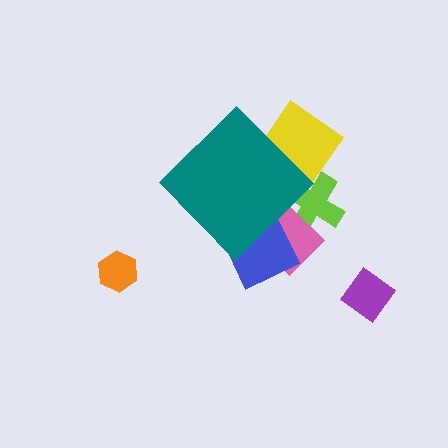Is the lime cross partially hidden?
Yes, the lime cross is partially hidden behind the teal diamond.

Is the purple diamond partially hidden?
No, the purple diamond is fully visible.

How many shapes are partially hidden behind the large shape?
4 shapes are partially hidden.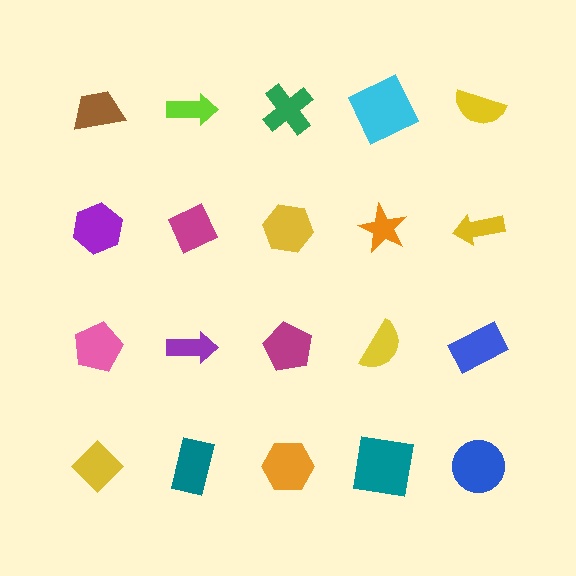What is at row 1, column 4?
A cyan square.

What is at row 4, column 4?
A teal square.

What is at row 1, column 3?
A green cross.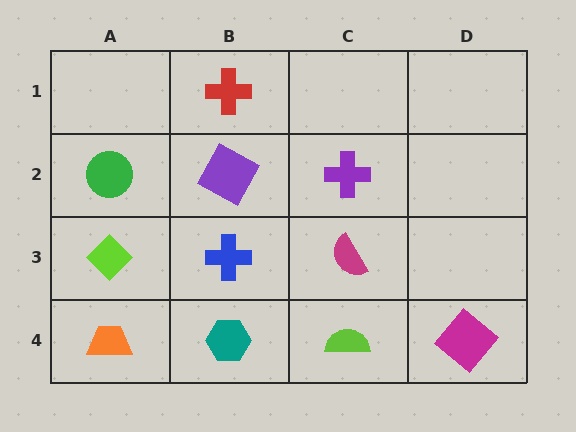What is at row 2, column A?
A green circle.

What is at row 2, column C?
A purple cross.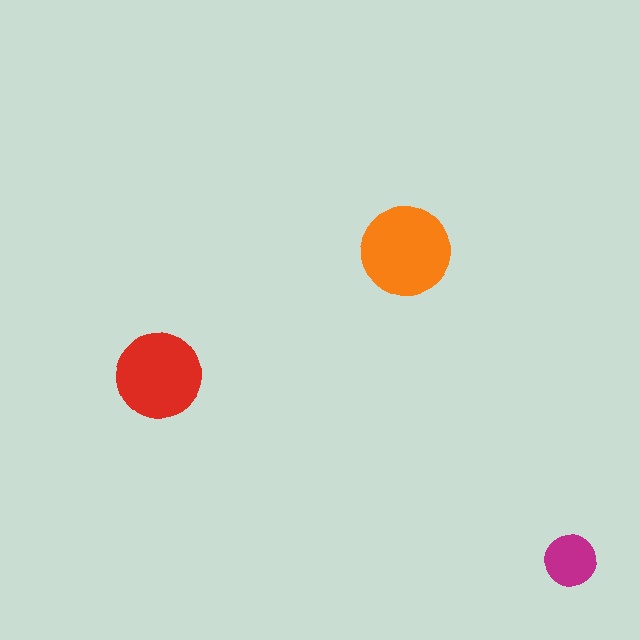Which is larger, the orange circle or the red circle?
The orange one.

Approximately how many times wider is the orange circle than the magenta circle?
About 2 times wider.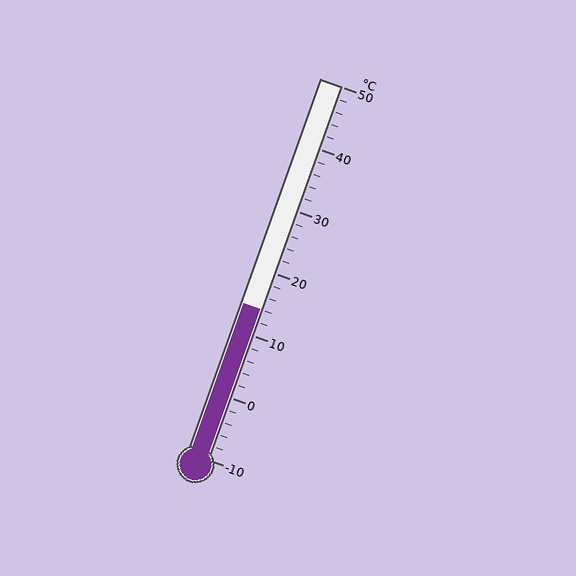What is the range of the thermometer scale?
The thermometer scale ranges from -10°C to 50°C.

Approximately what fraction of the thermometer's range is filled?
The thermometer is filled to approximately 40% of its range.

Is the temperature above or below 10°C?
The temperature is above 10°C.